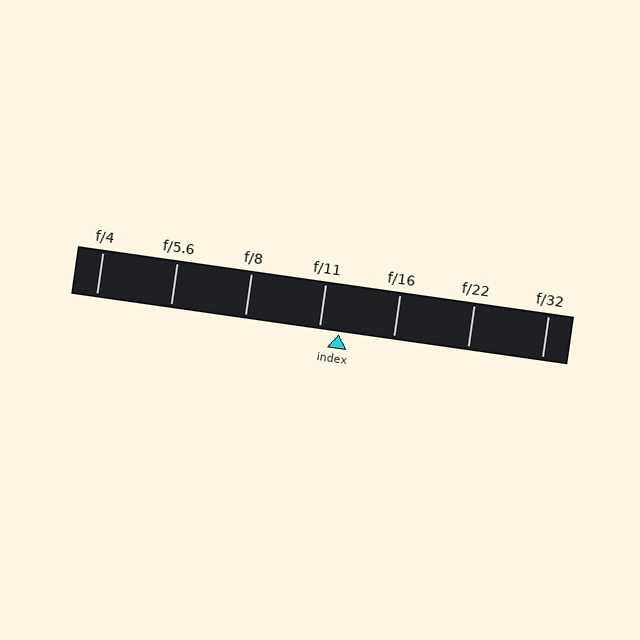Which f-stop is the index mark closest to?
The index mark is closest to f/11.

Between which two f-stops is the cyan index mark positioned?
The index mark is between f/11 and f/16.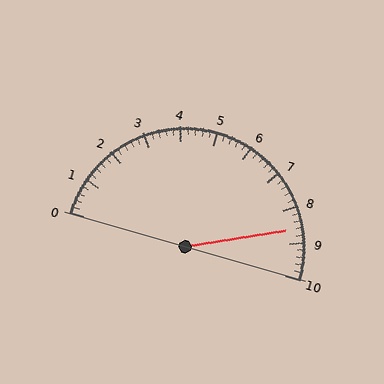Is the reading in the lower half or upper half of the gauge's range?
The reading is in the upper half of the range (0 to 10).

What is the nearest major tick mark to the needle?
The nearest major tick mark is 9.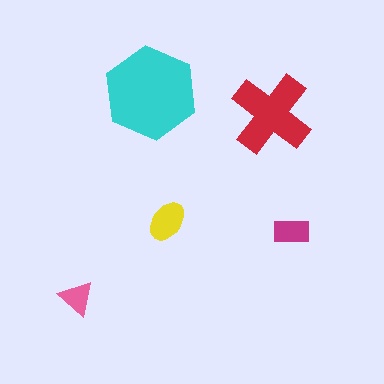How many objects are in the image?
There are 5 objects in the image.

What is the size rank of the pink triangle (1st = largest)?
5th.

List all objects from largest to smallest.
The cyan hexagon, the red cross, the yellow ellipse, the magenta rectangle, the pink triangle.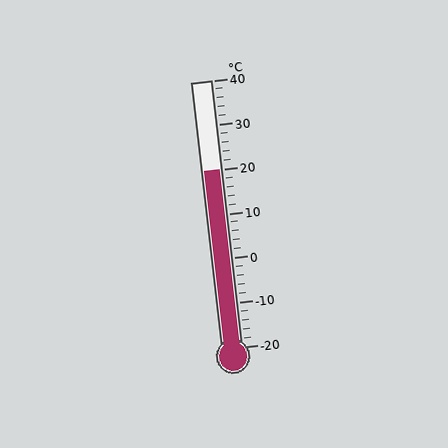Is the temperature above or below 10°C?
The temperature is above 10°C.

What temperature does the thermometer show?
The thermometer shows approximately 20°C.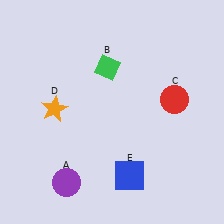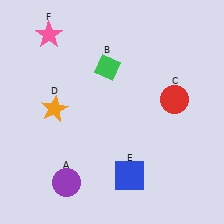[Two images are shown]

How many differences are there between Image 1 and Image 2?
There is 1 difference between the two images.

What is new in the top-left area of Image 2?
A pink star (F) was added in the top-left area of Image 2.